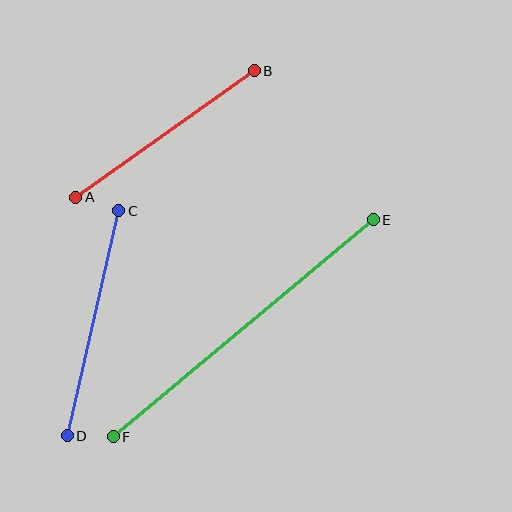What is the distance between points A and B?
The distance is approximately 219 pixels.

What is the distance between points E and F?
The distance is approximately 338 pixels.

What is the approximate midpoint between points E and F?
The midpoint is at approximately (243, 328) pixels.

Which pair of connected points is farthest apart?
Points E and F are farthest apart.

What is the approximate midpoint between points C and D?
The midpoint is at approximately (93, 323) pixels.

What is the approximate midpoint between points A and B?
The midpoint is at approximately (165, 134) pixels.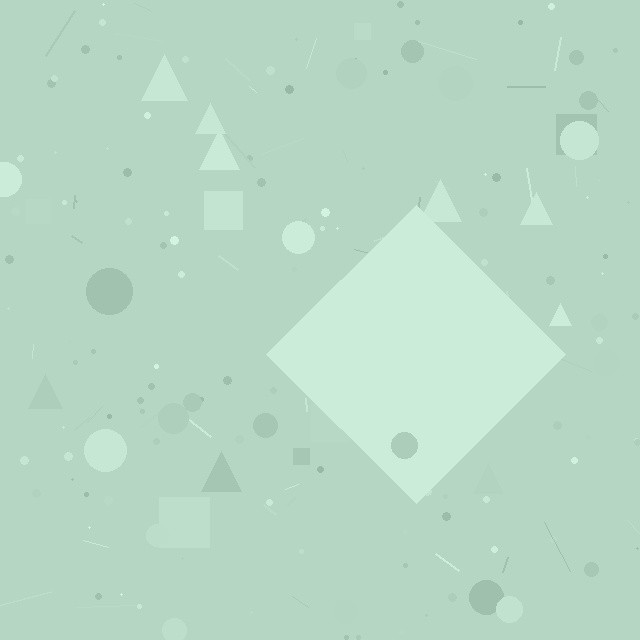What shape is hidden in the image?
A diamond is hidden in the image.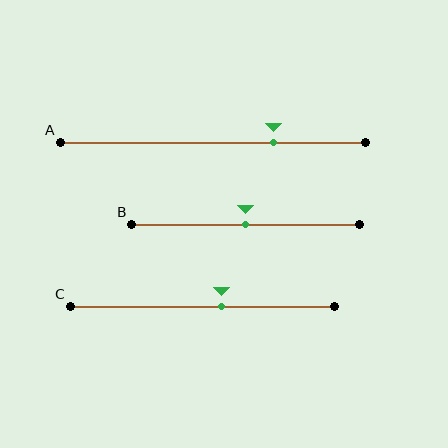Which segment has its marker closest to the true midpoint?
Segment B has its marker closest to the true midpoint.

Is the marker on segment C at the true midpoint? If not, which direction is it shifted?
No, the marker on segment C is shifted to the right by about 7% of the segment length.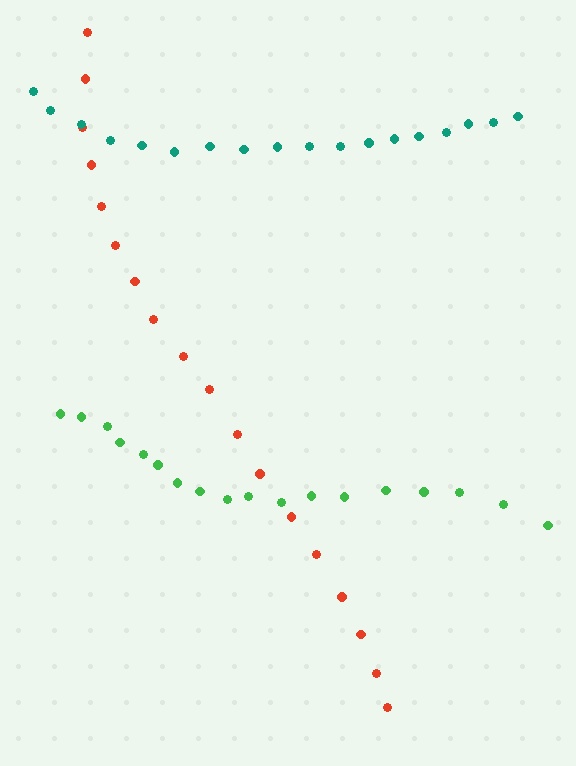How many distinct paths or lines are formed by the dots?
There are 3 distinct paths.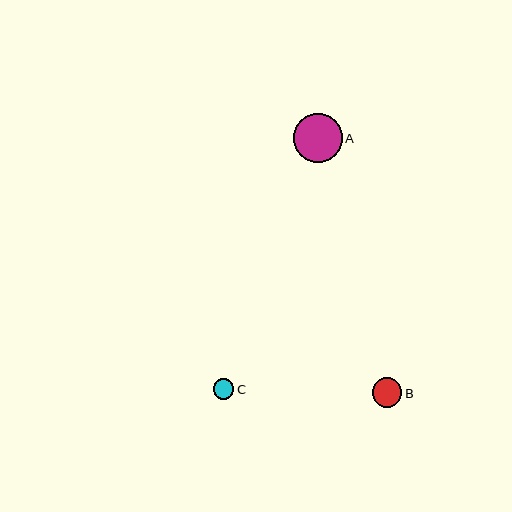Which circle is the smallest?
Circle C is the smallest with a size of approximately 21 pixels.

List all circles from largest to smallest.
From largest to smallest: A, B, C.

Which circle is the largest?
Circle A is the largest with a size of approximately 49 pixels.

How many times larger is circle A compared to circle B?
Circle A is approximately 1.6 times the size of circle B.